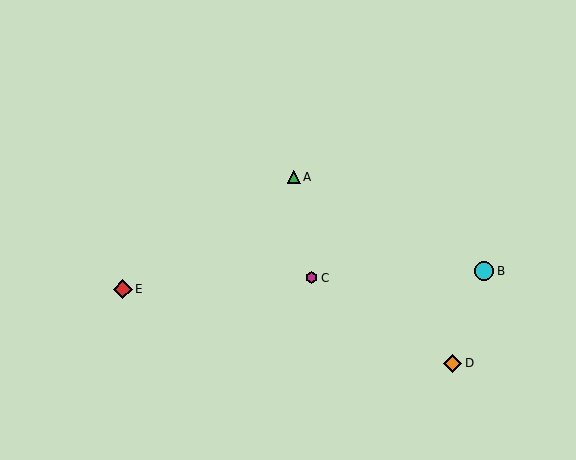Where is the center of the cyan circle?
The center of the cyan circle is at (484, 271).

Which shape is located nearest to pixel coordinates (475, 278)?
The cyan circle (labeled B) at (484, 271) is nearest to that location.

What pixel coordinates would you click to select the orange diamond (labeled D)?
Click at (453, 363) to select the orange diamond D.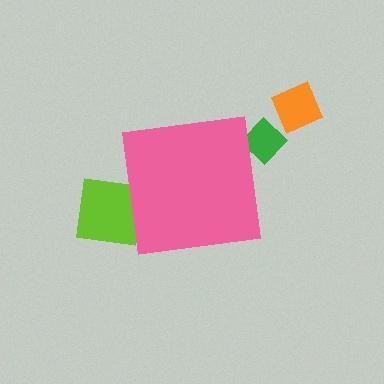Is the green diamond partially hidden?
Yes, the green diamond is partially hidden behind the pink square.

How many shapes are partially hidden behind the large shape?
2 shapes are partially hidden.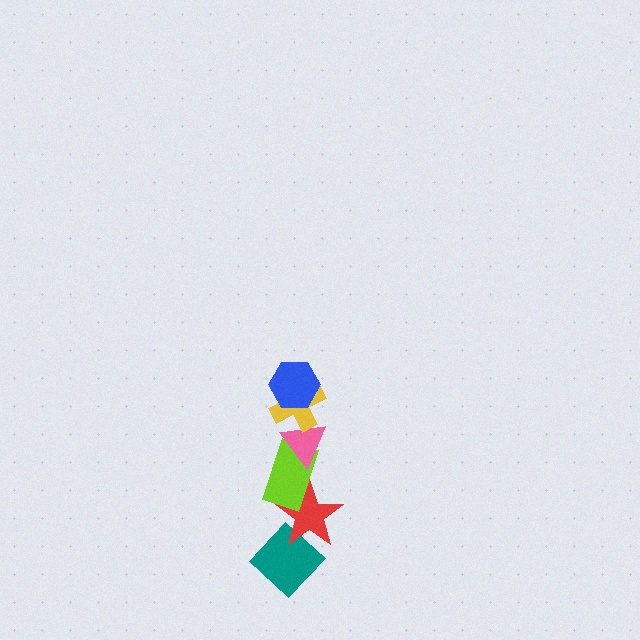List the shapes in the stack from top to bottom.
From top to bottom: the blue hexagon, the yellow cross, the pink triangle, the lime rectangle, the red star, the teal diamond.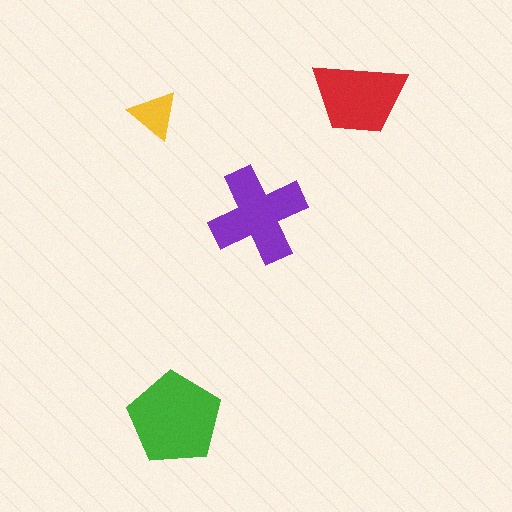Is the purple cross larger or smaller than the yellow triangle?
Larger.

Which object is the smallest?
The yellow triangle.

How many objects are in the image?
There are 4 objects in the image.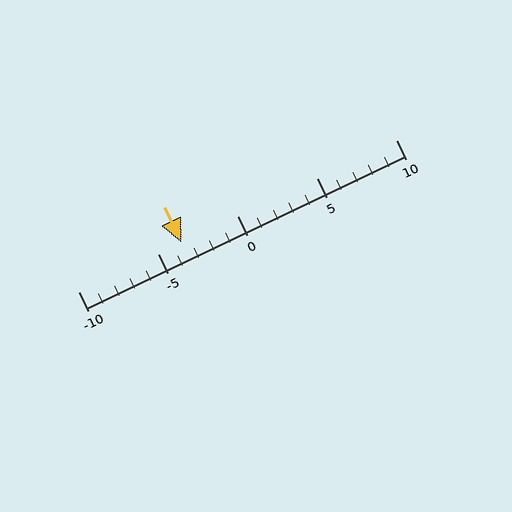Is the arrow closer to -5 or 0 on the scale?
The arrow is closer to -5.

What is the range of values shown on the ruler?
The ruler shows values from -10 to 10.